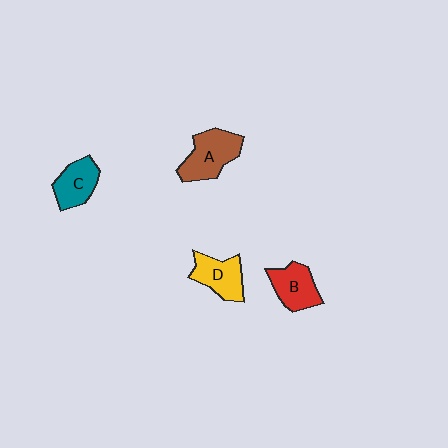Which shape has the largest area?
Shape A (brown).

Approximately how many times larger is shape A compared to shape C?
Approximately 1.3 times.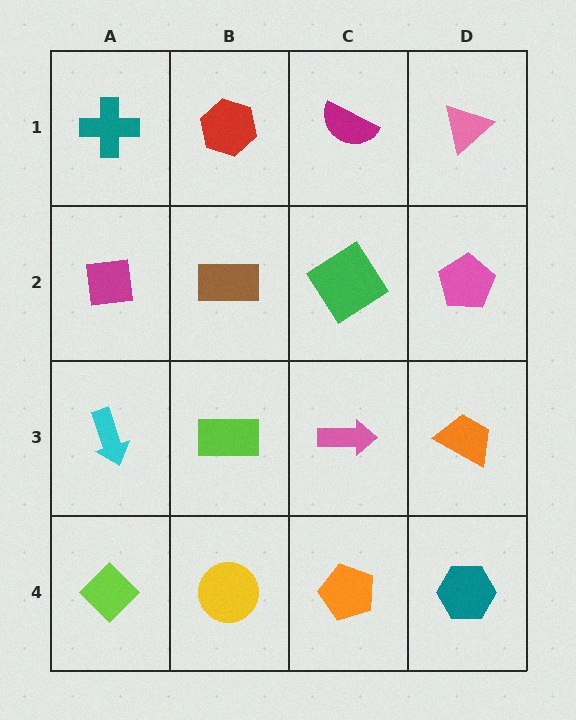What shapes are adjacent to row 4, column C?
A pink arrow (row 3, column C), a yellow circle (row 4, column B), a teal hexagon (row 4, column D).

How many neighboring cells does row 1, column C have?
3.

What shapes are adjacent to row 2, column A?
A teal cross (row 1, column A), a cyan arrow (row 3, column A), a brown rectangle (row 2, column B).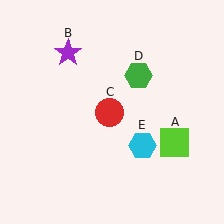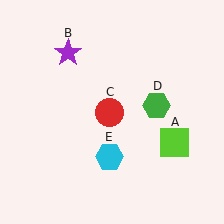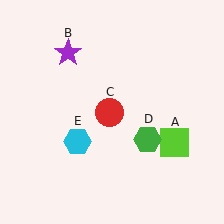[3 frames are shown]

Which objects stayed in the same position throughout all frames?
Lime square (object A) and purple star (object B) and red circle (object C) remained stationary.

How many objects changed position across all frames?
2 objects changed position: green hexagon (object D), cyan hexagon (object E).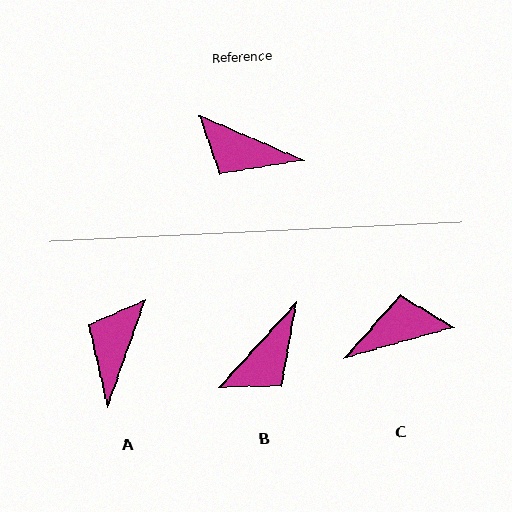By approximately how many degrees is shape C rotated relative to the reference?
Approximately 141 degrees clockwise.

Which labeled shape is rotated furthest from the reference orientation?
C, about 141 degrees away.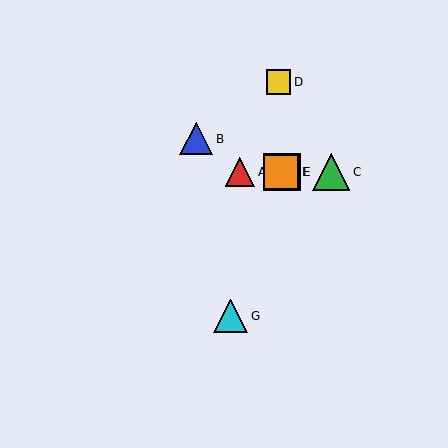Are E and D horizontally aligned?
No, E is at y≈172 and D is at y≈82.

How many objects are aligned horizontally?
4 objects (A, C, E, F) are aligned horizontally.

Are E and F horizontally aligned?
Yes, both are at y≈172.